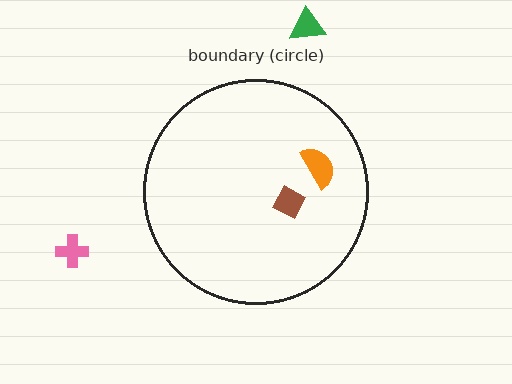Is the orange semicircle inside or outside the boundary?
Inside.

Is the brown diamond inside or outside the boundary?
Inside.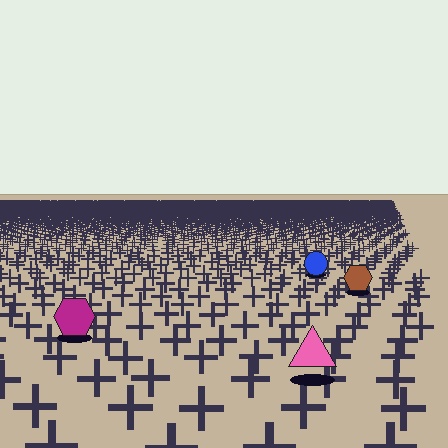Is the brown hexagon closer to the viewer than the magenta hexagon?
No. The magenta hexagon is closer — you can tell from the texture gradient: the ground texture is coarser near it.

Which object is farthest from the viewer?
The blue circle is farthest from the viewer. It appears smaller and the ground texture around it is denser.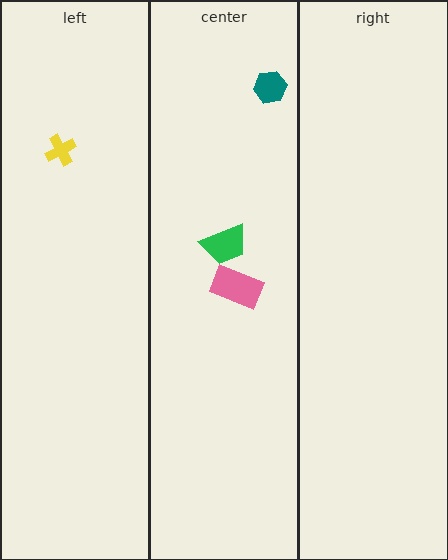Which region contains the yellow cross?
The left region.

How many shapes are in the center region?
3.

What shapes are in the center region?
The pink rectangle, the teal hexagon, the green trapezoid.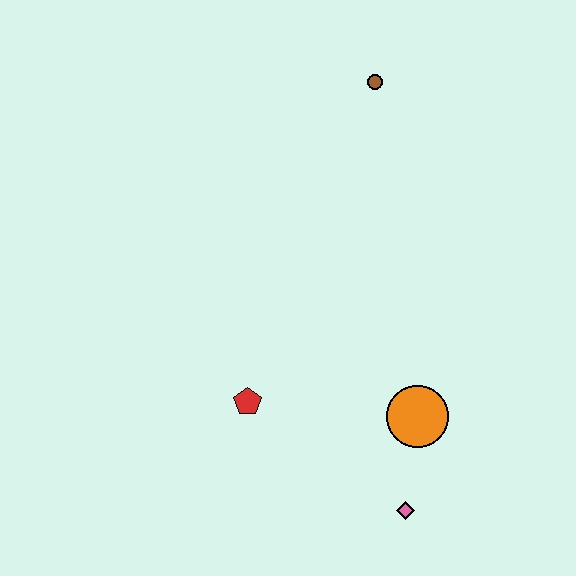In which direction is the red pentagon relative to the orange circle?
The red pentagon is to the left of the orange circle.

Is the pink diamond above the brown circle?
No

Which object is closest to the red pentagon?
The orange circle is closest to the red pentagon.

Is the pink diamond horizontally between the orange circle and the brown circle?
Yes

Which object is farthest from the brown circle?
The pink diamond is farthest from the brown circle.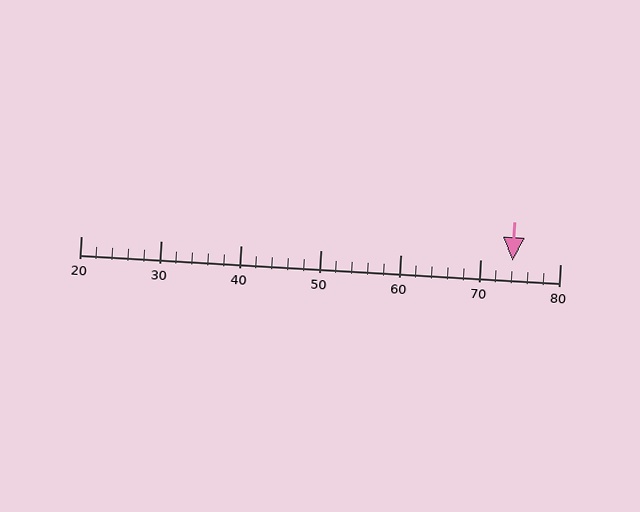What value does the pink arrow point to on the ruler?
The pink arrow points to approximately 74.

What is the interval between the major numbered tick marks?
The major tick marks are spaced 10 units apart.